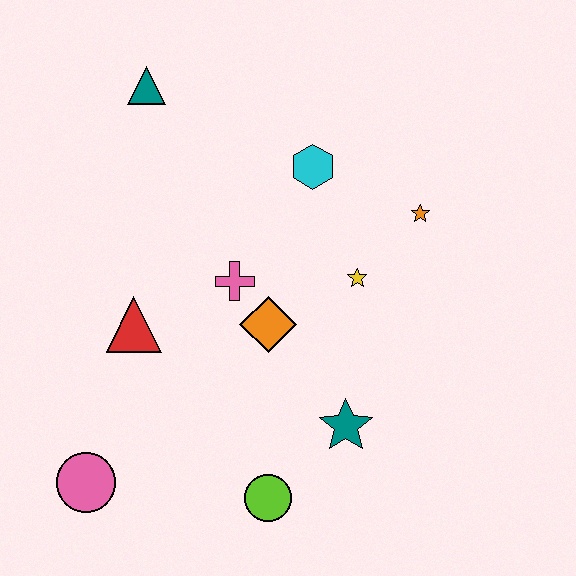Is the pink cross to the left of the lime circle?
Yes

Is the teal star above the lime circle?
Yes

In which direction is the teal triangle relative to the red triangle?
The teal triangle is above the red triangle.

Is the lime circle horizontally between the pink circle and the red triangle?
No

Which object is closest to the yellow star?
The orange star is closest to the yellow star.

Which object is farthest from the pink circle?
The orange star is farthest from the pink circle.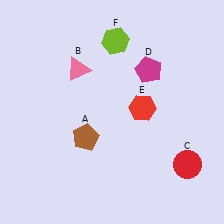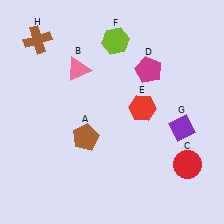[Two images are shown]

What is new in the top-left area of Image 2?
A brown cross (H) was added in the top-left area of Image 2.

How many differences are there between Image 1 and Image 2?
There are 2 differences between the two images.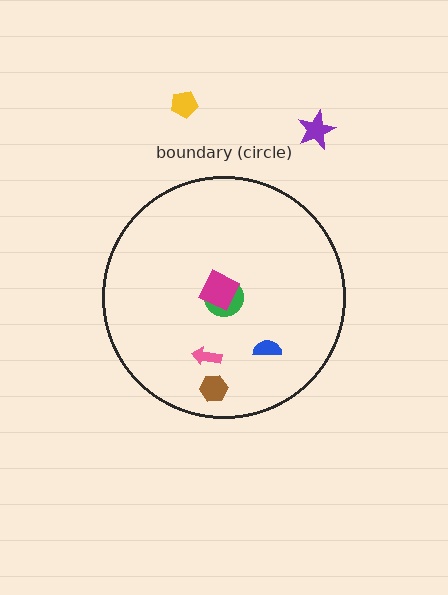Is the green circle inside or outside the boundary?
Inside.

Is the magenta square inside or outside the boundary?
Inside.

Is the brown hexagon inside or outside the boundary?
Inside.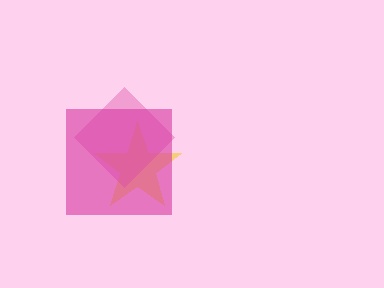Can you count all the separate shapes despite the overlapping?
Yes, there are 3 separate shapes.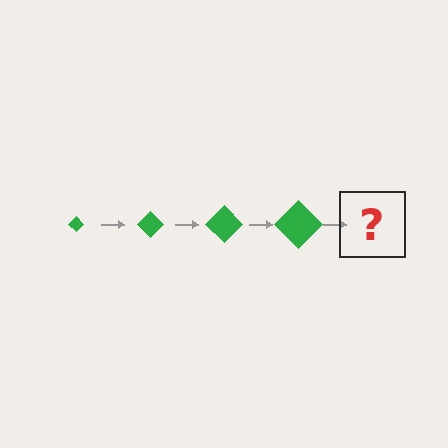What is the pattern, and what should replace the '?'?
The pattern is that the diamond gets progressively larger each step. The '?' should be a green diamond, larger than the previous one.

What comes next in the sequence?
The next element should be a green diamond, larger than the previous one.